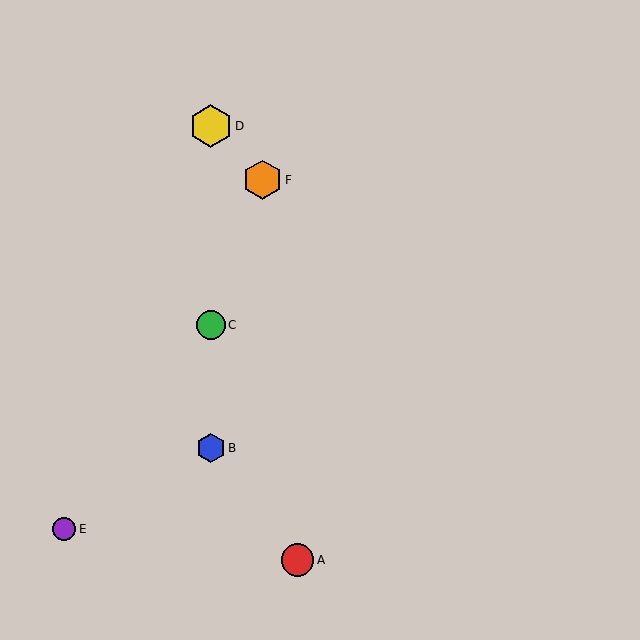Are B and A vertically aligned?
No, B is at x≈211 and A is at x≈298.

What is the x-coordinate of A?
Object A is at x≈298.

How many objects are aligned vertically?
3 objects (B, C, D) are aligned vertically.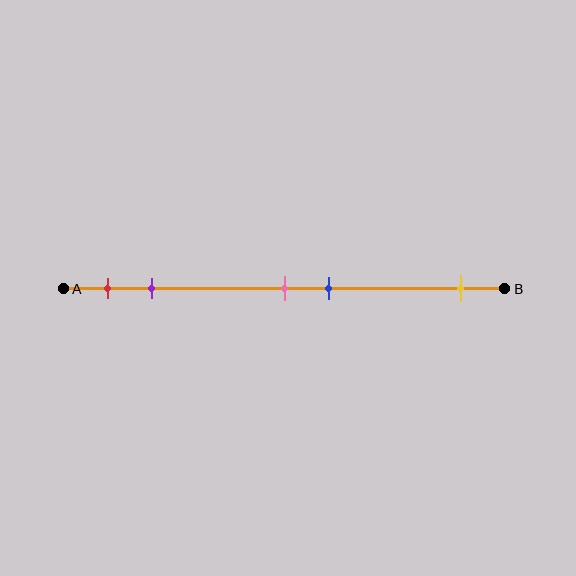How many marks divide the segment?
There are 5 marks dividing the segment.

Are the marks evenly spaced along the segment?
No, the marks are not evenly spaced.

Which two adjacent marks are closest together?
The pink and blue marks are the closest adjacent pair.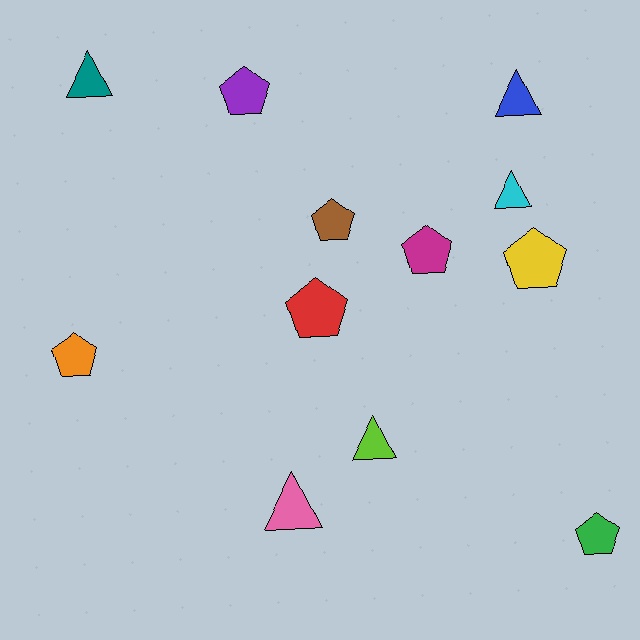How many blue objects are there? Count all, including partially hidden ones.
There is 1 blue object.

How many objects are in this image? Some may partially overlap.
There are 12 objects.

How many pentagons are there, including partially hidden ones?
There are 7 pentagons.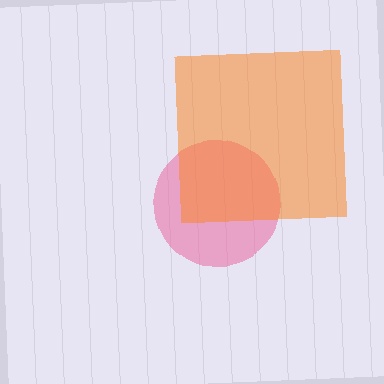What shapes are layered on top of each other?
The layered shapes are: a pink circle, an orange square.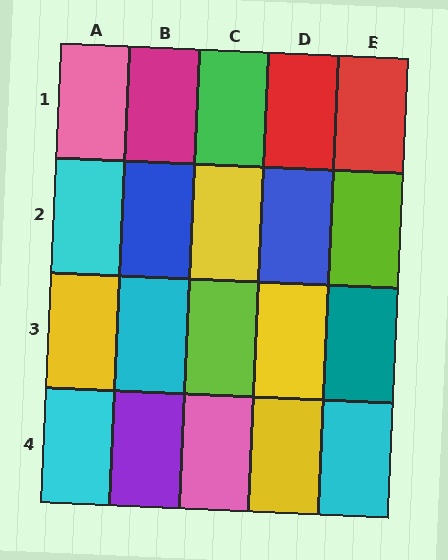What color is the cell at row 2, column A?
Cyan.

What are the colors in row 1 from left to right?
Pink, magenta, green, red, red.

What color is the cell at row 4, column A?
Cyan.